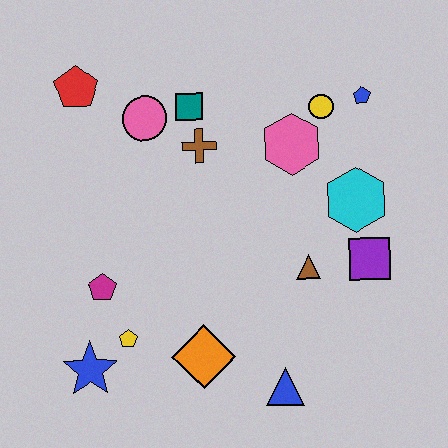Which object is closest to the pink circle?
The teal square is closest to the pink circle.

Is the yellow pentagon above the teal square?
No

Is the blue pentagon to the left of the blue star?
No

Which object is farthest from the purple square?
The red pentagon is farthest from the purple square.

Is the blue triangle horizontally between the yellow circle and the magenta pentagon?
Yes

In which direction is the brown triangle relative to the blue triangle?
The brown triangle is above the blue triangle.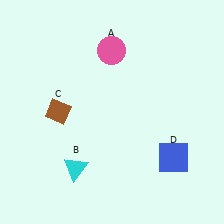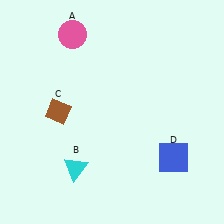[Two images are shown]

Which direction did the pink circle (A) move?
The pink circle (A) moved left.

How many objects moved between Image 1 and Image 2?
1 object moved between the two images.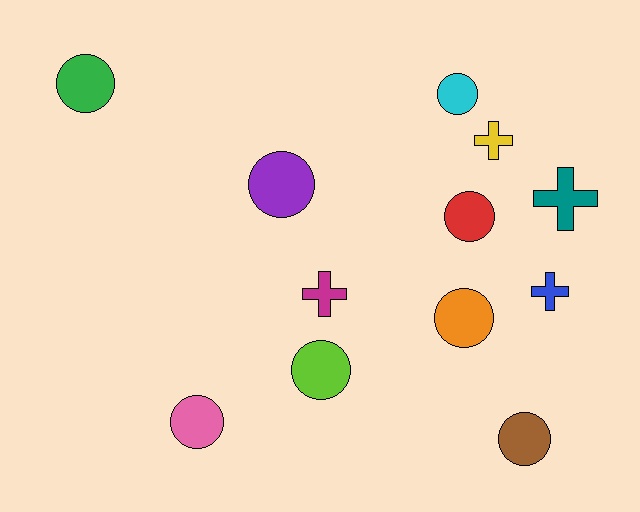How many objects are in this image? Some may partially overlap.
There are 12 objects.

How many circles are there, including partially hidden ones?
There are 8 circles.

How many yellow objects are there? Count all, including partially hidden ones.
There is 1 yellow object.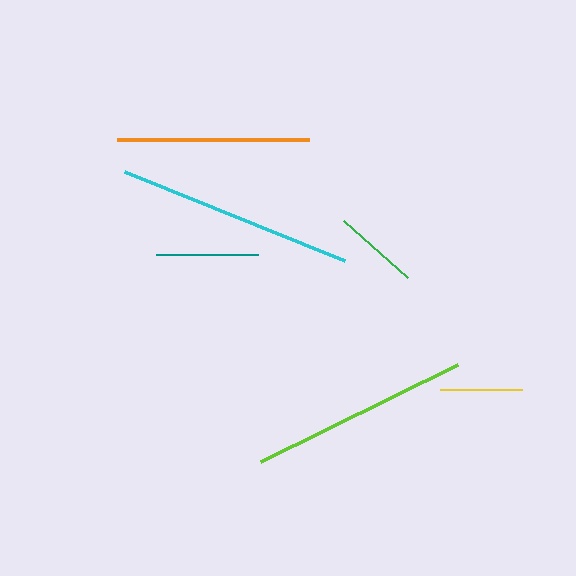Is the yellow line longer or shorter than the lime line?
The lime line is longer than the yellow line.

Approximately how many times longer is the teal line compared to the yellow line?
The teal line is approximately 1.2 times the length of the yellow line.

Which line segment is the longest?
The cyan line is the longest at approximately 237 pixels.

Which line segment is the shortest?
The yellow line is the shortest at approximately 82 pixels.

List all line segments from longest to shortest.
From longest to shortest: cyan, lime, orange, teal, green, yellow.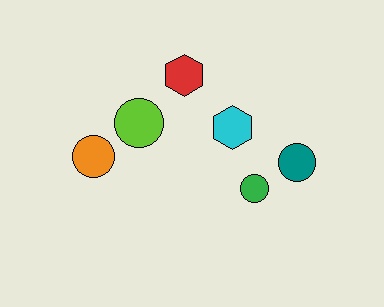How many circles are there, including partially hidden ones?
There are 4 circles.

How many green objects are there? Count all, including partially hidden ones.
There is 1 green object.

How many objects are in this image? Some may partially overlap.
There are 6 objects.